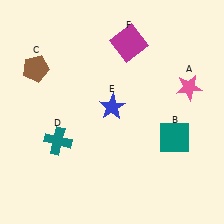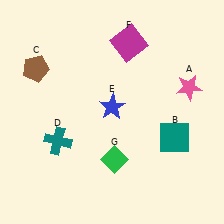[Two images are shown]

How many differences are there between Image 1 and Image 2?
There is 1 difference between the two images.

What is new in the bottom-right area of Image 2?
A green diamond (G) was added in the bottom-right area of Image 2.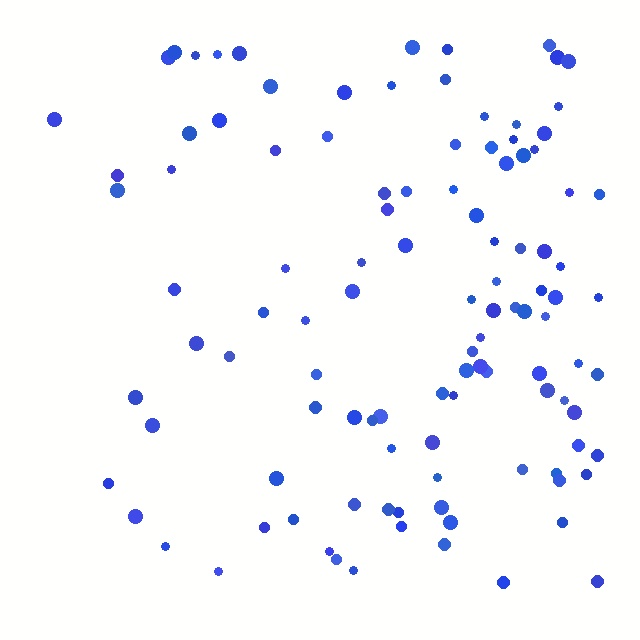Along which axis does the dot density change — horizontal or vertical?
Horizontal.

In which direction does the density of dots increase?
From left to right, with the right side densest.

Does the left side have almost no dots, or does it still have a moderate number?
Still a moderate number, just noticeably fewer than the right.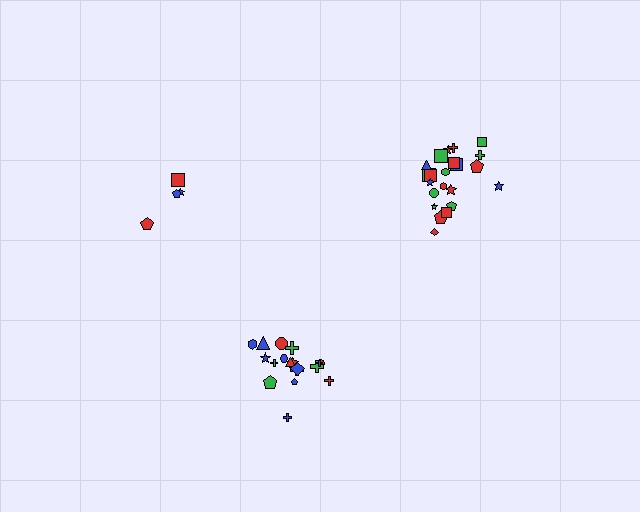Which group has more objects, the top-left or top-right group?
The top-right group.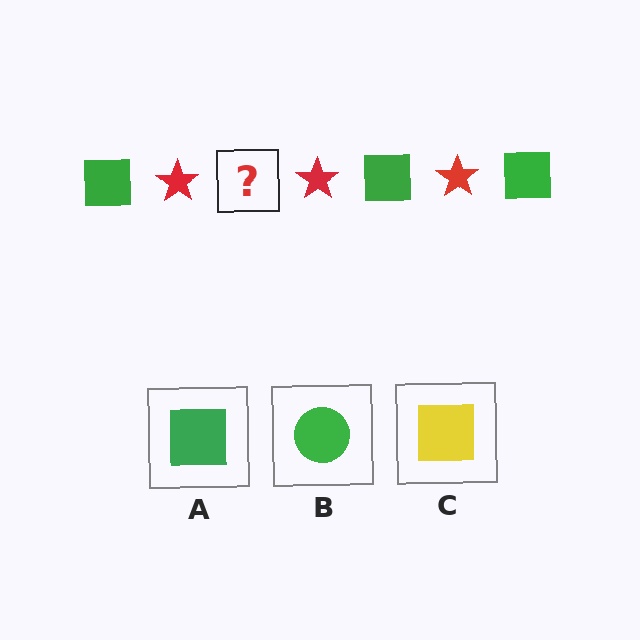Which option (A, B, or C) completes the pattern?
A.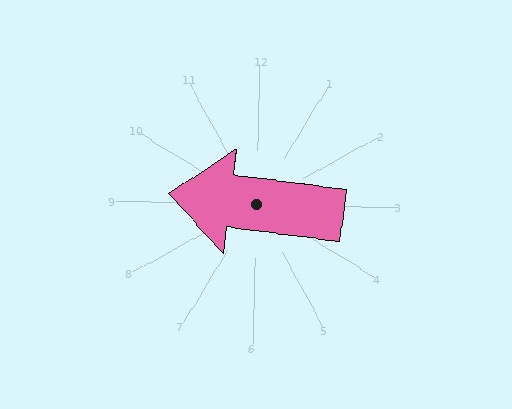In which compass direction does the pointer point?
West.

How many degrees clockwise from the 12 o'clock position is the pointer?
Approximately 276 degrees.